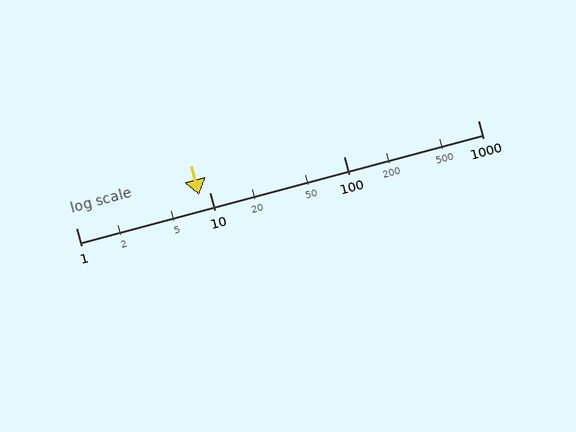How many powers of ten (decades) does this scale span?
The scale spans 3 decades, from 1 to 1000.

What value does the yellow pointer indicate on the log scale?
The pointer indicates approximately 8.3.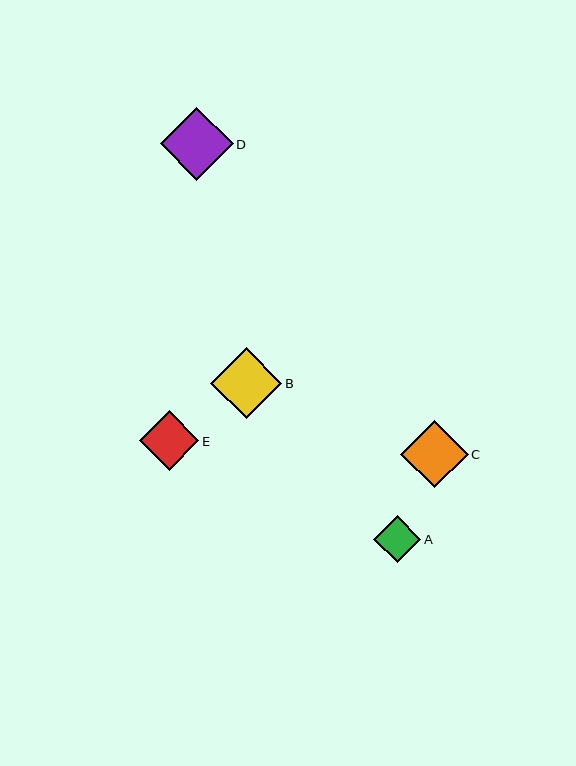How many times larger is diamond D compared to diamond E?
Diamond D is approximately 1.2 times the size of diamond E.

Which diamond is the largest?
Diamond D is the largest with a size of approximately 73 pixels.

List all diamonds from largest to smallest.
From largest to smallest: D, B, C, E, A.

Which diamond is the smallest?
Diamond A is the smallest with a size of approximately 47 pixels.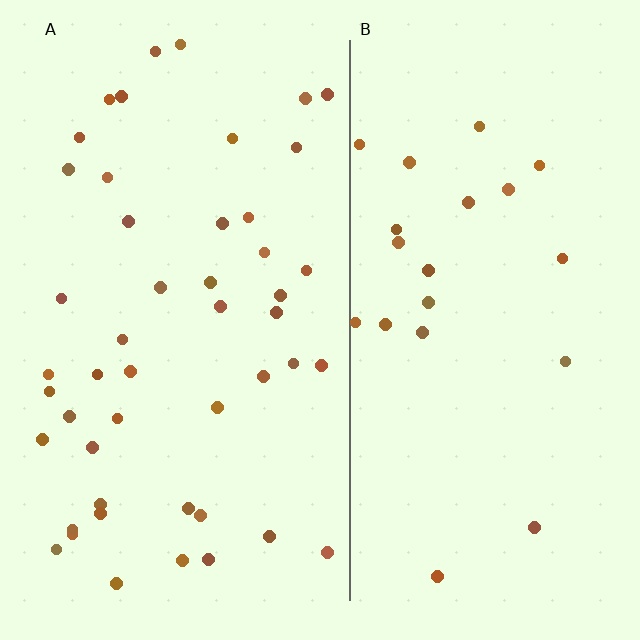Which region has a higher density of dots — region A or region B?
A (the left).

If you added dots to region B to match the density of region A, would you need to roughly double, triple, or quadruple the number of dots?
Approximately double.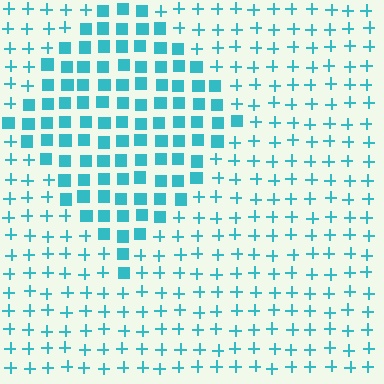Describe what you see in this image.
The image is filled with small cyan elements arranged in a uniform grid. A diamond-shaped region contains squares, while the surrounding area contains plus signs. The boundary is defined purely by the change in element shape.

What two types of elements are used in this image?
The image uses squares inside the diamond region and plus signs outside it.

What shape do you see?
I see a diamond.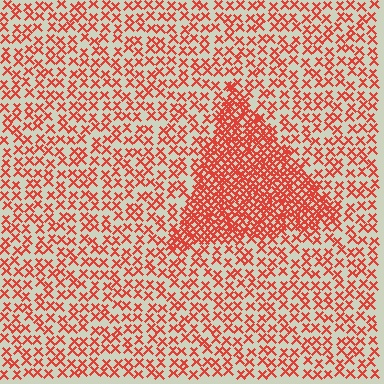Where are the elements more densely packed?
The elements are more densely packed inside the triangle boundary.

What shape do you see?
I see a triangle.